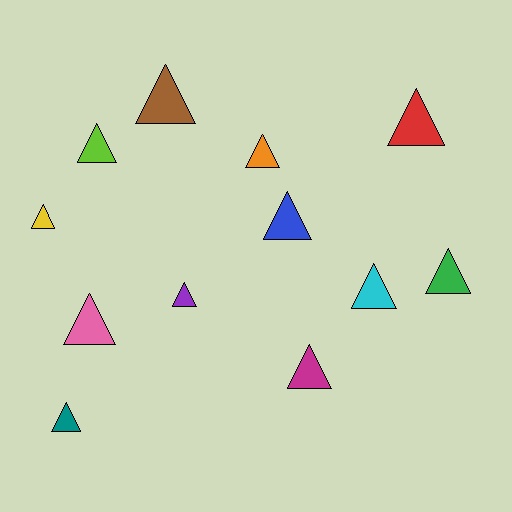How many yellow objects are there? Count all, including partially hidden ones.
There is 1 yellow object.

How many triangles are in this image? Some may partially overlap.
There are 12 triangles.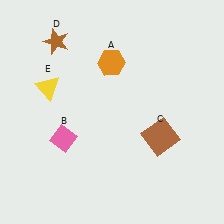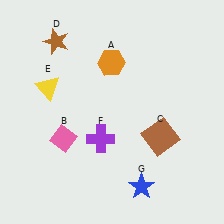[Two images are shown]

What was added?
A purple cross (F), a blue star (G) were added in Image 2.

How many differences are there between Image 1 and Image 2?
There are 2 differences between the two images.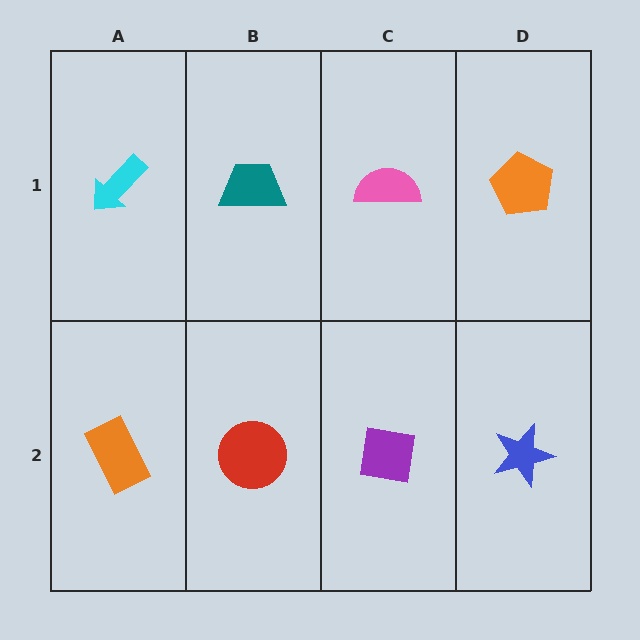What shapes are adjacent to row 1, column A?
An orange rectangle (row 2, column A), a teal trapezoid (row 1, column B).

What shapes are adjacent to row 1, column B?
A red circle (row 2, column B), a cyan arrow (row 1, column A), a pink semicircle (row 1, column C).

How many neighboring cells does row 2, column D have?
2.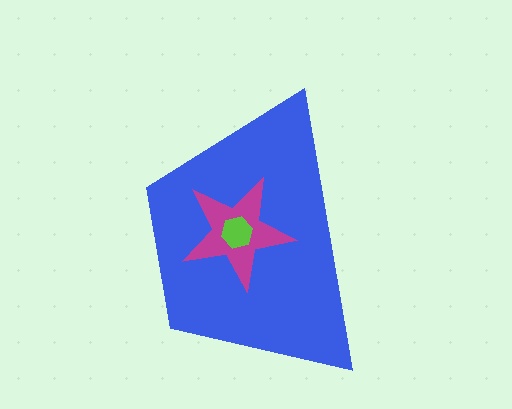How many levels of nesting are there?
3.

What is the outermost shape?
The blue trapezoid.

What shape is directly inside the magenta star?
The lime hexagon.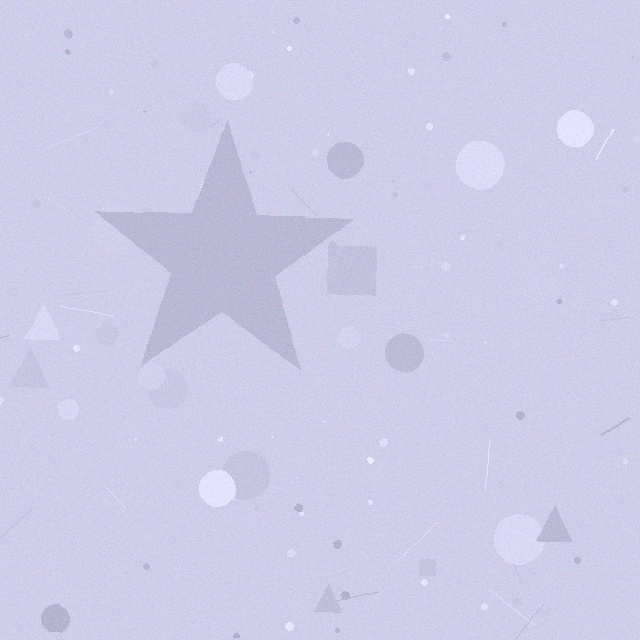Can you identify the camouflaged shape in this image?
The camouflaged shape is a star.